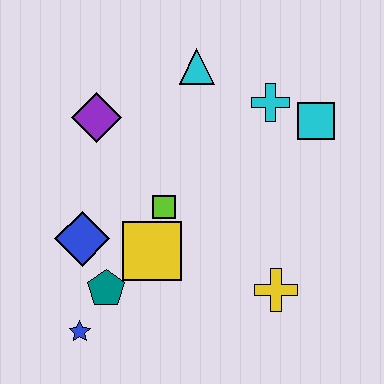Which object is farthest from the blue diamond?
The cyan square is farthest from the blue diamond.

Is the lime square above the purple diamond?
No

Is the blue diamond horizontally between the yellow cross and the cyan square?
No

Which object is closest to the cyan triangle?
The cyan cross is closest to the cyan triangle.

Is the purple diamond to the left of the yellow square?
Yes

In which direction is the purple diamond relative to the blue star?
The purple diamond is above the blue star.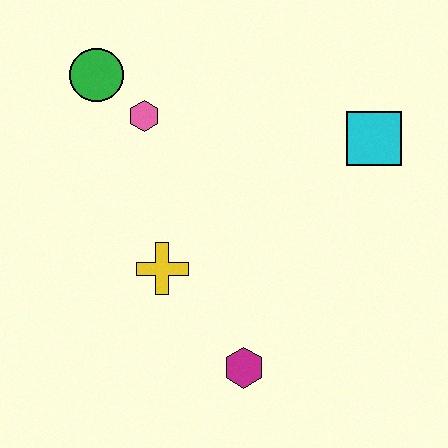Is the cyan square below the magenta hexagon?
No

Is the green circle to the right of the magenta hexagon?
No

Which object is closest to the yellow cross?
The magenta hexagon is closest to the yellow cross.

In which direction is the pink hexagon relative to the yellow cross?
The pink hexagon is above the yellow cross.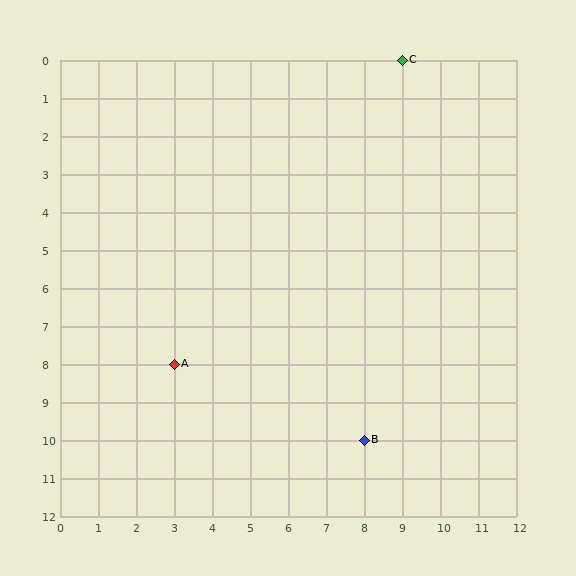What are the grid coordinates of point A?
Point A is at grid coordinates (3, 8).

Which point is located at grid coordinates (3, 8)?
Point A is at (3, 8).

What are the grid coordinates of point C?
Point C is at grid coordinates (9, 0).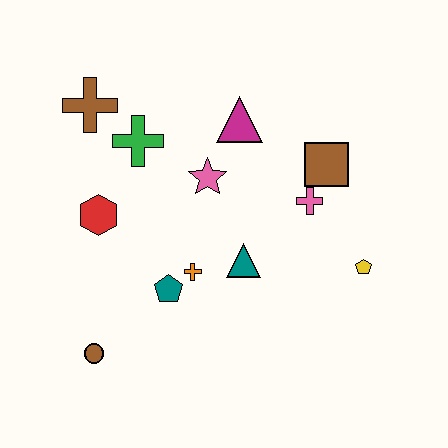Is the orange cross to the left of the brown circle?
No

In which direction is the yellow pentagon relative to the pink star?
The yellow pentagon is to the right of the pink star.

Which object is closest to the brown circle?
The teal pentagon is closest to the brown circle.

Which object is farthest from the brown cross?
The yellow pentagon is farthest from the brown cross.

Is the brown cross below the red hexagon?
No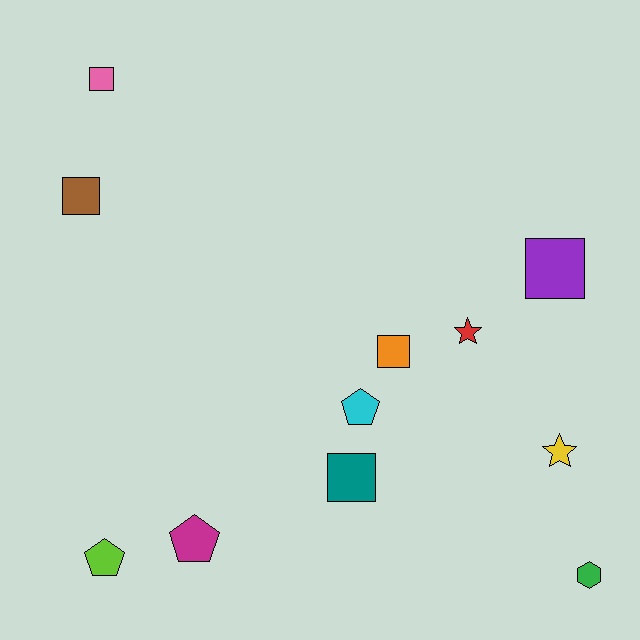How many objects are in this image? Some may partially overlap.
There are 11 objects.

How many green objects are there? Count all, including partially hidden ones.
There is 1 green object.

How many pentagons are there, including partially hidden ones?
There are 3 pentagons.